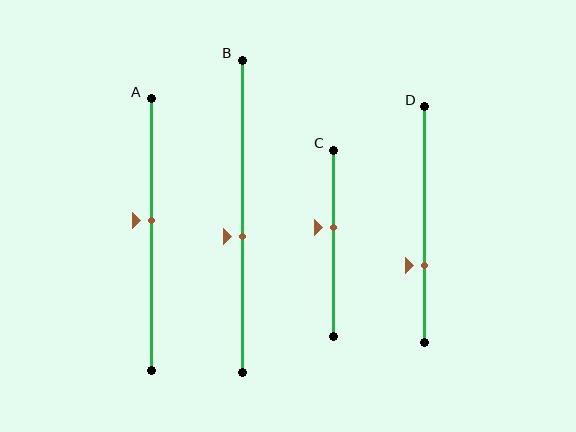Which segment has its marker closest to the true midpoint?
Segment A has its marker closest to the true midpoint.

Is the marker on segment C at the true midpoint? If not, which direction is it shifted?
No, the marker on segment C is shifted upward by about 9% of the segment length.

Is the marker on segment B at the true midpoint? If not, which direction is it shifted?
No, the marker on segment B is shifted downward by about 7% of the segment length.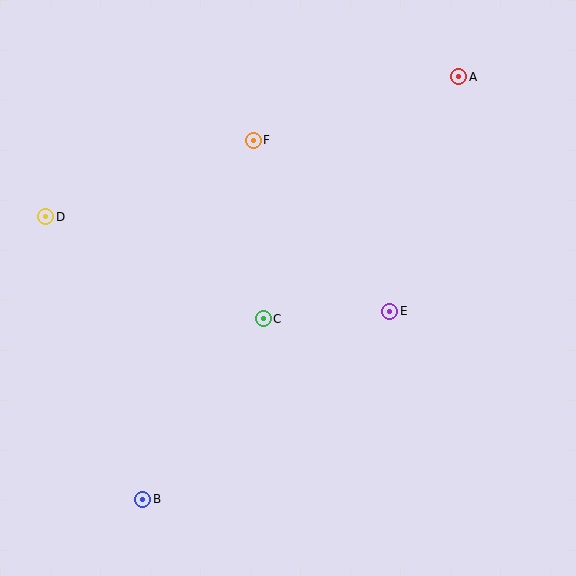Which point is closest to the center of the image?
Point C at (263, 319) is closest to the center.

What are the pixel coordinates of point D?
Point D is at (46, 217).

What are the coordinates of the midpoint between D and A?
The midpoint between D and A is at (252, 147).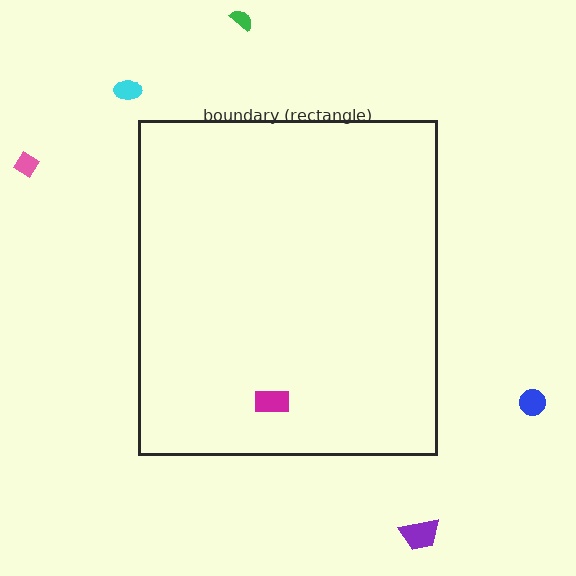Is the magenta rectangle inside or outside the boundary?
Inside.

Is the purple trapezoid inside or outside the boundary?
Outside.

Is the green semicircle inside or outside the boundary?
Outside.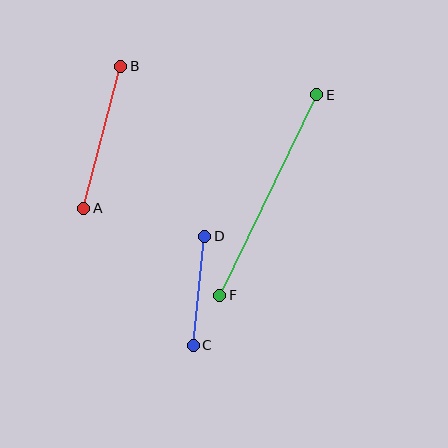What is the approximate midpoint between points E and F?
The midpoint is at approximately (268, 195) pixels.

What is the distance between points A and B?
The distance is approximately 147 pixels.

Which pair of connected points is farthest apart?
Points E and F are farthest apart.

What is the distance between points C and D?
The distance is approximately 110 pixels.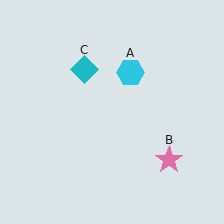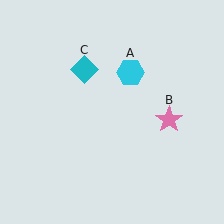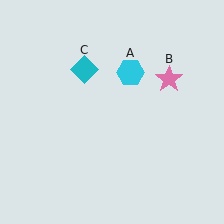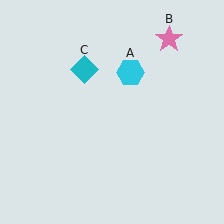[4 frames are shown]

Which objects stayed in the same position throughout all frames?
Cyan hexagon (object A) and cyan diamond (object C) remained stationary.